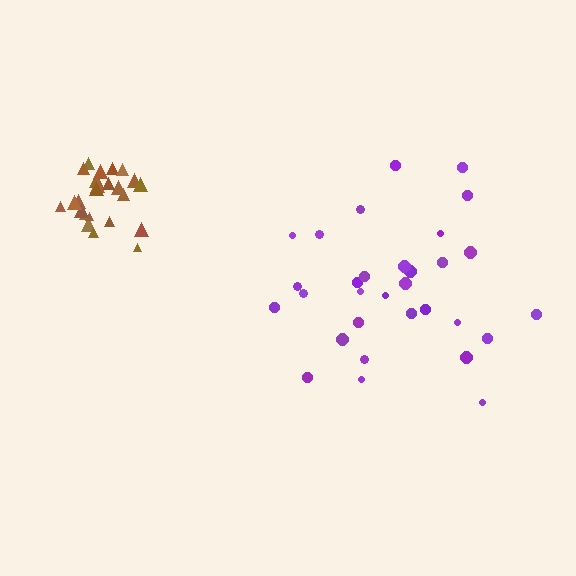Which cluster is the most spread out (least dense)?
Purple.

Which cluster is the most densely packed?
Brown.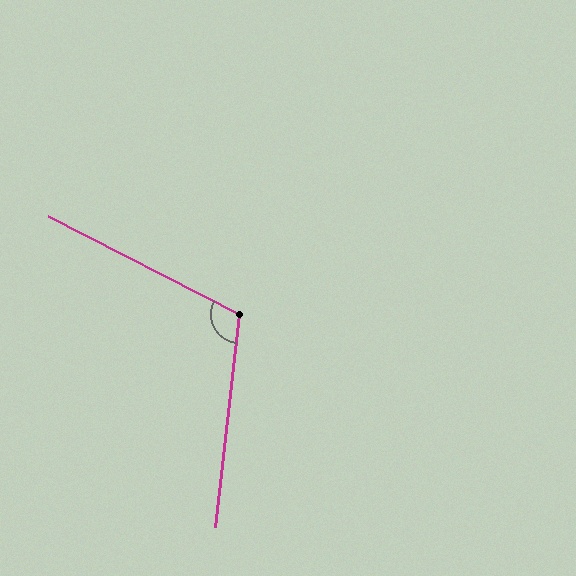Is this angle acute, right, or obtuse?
It is obtuse.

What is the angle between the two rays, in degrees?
Approximately 111 degrees.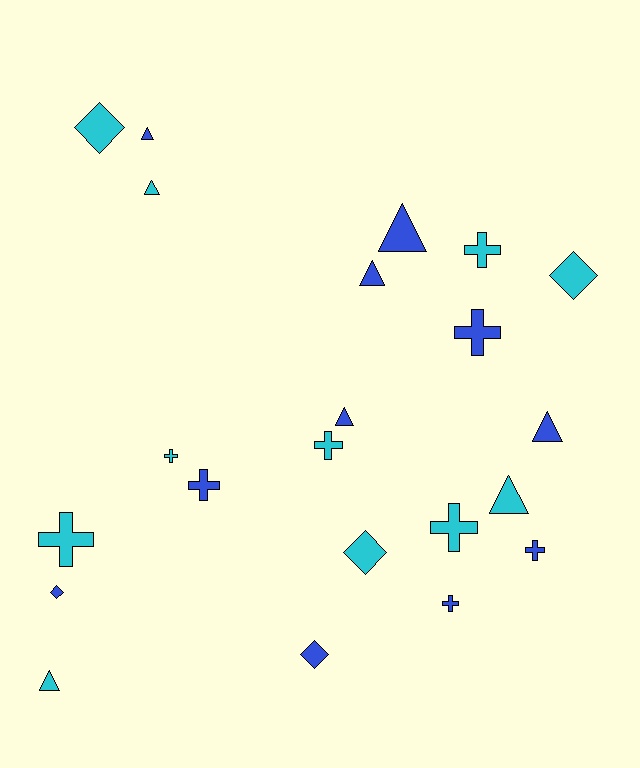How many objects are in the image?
There are 22 objects.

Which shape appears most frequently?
Cross, with 9 objects.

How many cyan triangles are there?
There are 3 cyan triangles.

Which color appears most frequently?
Blue, with 11 objects.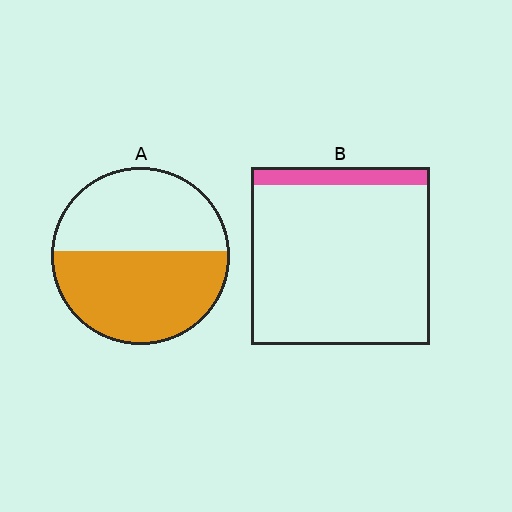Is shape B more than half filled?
No.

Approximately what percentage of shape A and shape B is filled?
A is approximately 55% and B is approximately 10%.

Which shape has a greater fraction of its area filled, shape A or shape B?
Shape A.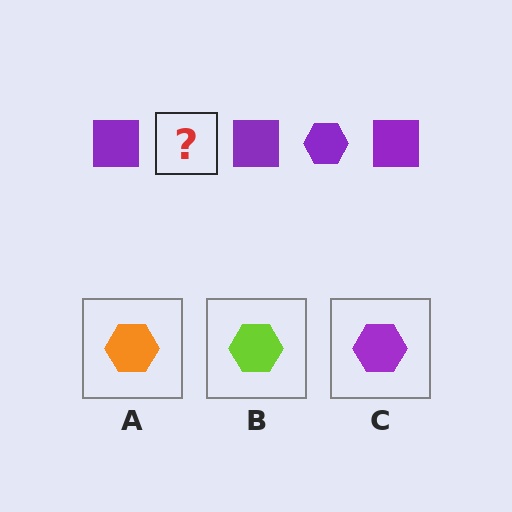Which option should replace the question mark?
Option C.